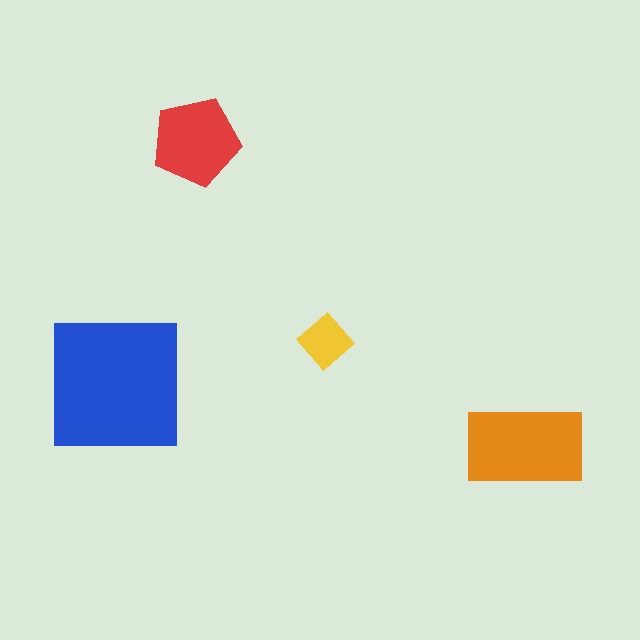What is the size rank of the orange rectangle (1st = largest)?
2nd.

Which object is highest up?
The red pentagon is topmost.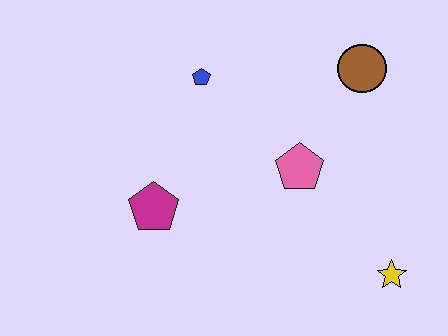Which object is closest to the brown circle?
The pink pentagon is closest to the brown circle.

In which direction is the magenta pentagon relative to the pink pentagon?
The magenta pentagon is to the left of the pink pentagon.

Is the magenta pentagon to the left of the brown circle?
Yes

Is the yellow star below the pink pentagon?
Yes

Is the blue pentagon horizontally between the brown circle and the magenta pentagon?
Yes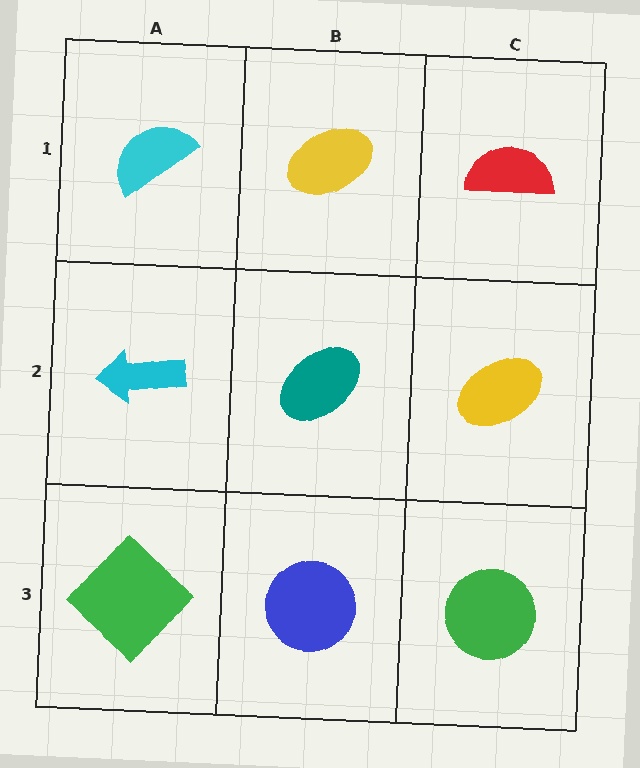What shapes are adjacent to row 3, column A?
A cyan arrow (row 2, column A), a blue circle (row 3, column B).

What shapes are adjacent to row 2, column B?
A yellow ellipse (row 1, column B), a blue circle (row 3, column B), a cyan arrow (row 2, column A), a yellow ellipse (row 2, column C).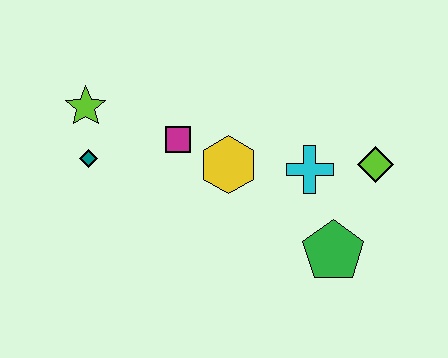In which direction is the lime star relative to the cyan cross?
The lime star is to the left of the cyan cross.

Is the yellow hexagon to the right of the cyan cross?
No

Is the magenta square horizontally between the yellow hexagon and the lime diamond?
No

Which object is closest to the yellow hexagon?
The magenta square is closest to the yellow hexagon.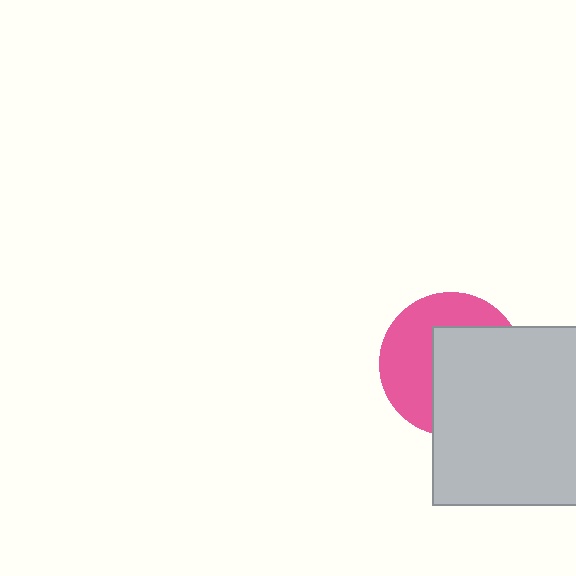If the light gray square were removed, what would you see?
You would see the complete pink circle.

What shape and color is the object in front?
The object in front is a light gray square.